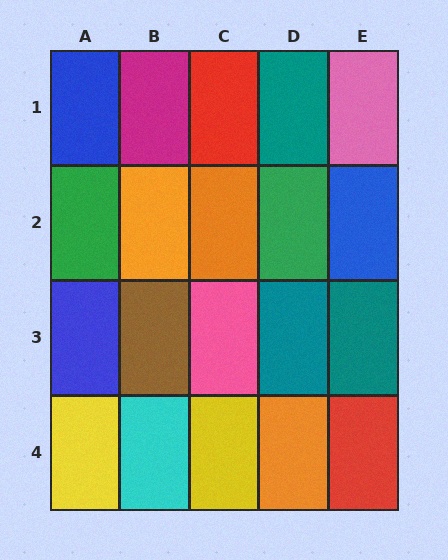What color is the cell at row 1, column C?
Red.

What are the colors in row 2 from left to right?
Green, orange, orange, green, blue.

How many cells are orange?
3 cells are orange.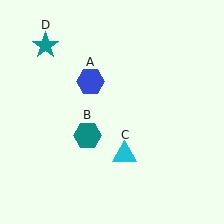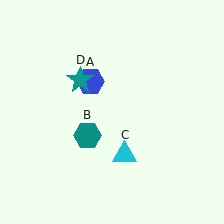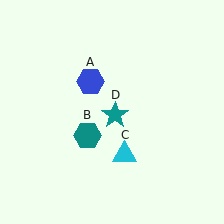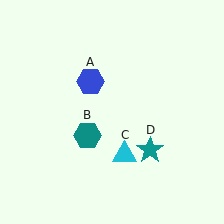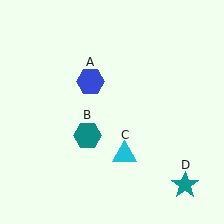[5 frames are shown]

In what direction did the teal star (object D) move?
The teal star (object D) moved down and to the right.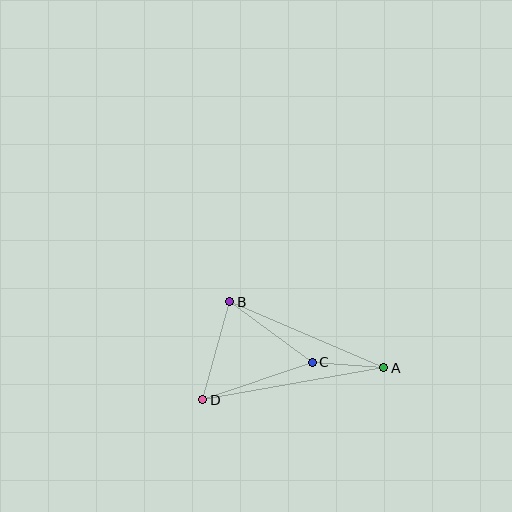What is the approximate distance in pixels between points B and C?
The distance between B and C is approximately 103 pixels.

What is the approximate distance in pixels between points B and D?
The distance between B and D is approximately 102 pixels.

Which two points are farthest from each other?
Points A and D are farthest from each other.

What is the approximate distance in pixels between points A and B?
The distance between A and B is approximately 168 pixels.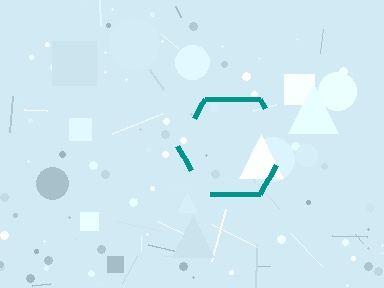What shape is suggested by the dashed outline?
The dashed outline suggests a hexagon.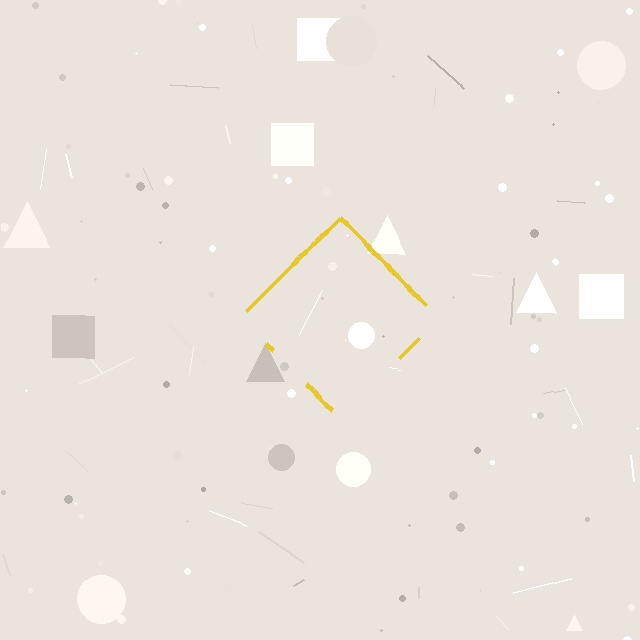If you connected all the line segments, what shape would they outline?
They would outline a diamond.